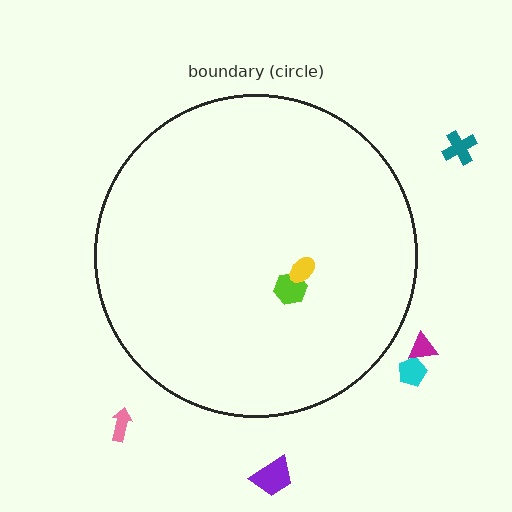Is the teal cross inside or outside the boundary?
Outside.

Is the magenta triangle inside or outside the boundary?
Outside.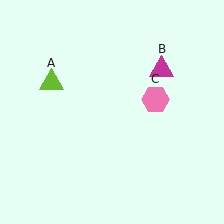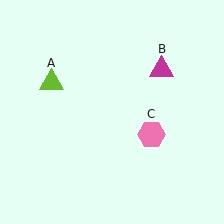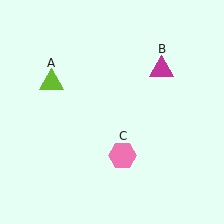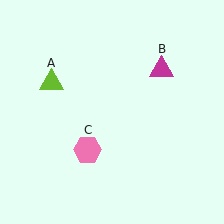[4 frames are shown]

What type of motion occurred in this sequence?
The pink hexagon (object C) rotated clockwise around the center of the scene.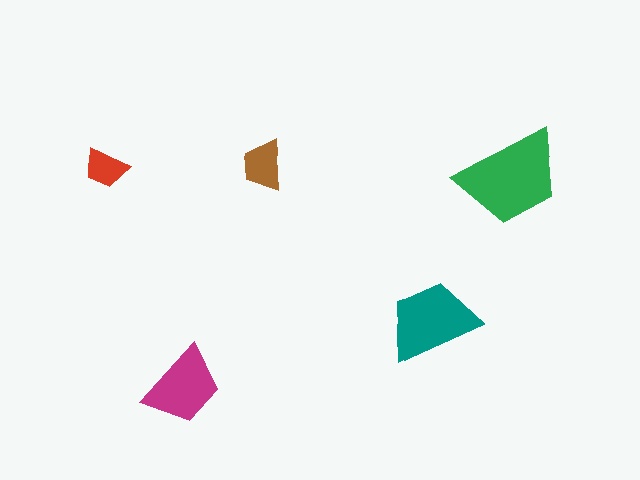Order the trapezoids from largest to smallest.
the green one, the teal one, the magenta one, the brown one, the red one.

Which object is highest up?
The brown trapezoid is topmost.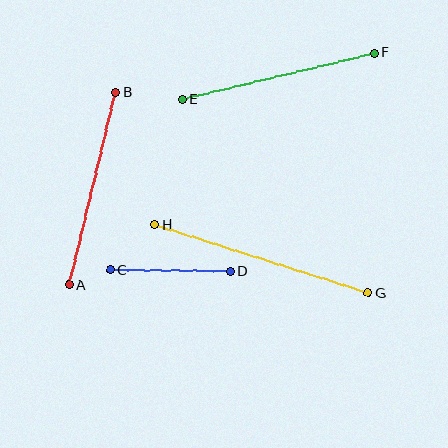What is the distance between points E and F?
The distance is approximately 198 pixels.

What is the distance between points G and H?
The distance is approximately 224 pixels.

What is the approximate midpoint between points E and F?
The midpoint is at approximately (279, 76) pixels.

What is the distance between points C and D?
The distance is approximately 120 pixels.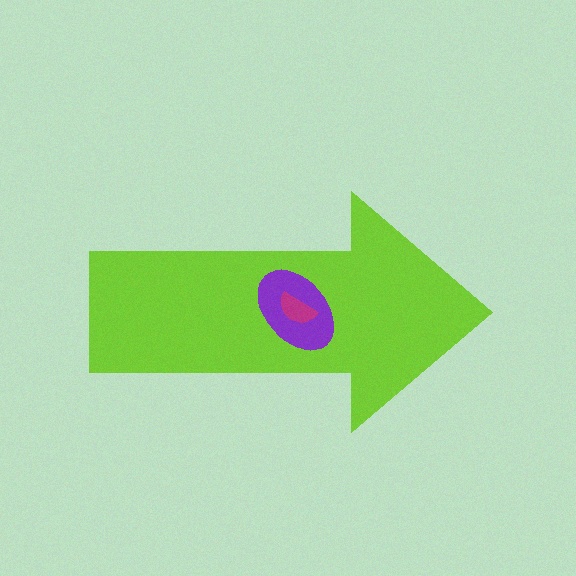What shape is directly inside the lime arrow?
The purple ellipse.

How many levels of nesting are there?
3.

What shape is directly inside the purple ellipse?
The magenta semicircle.